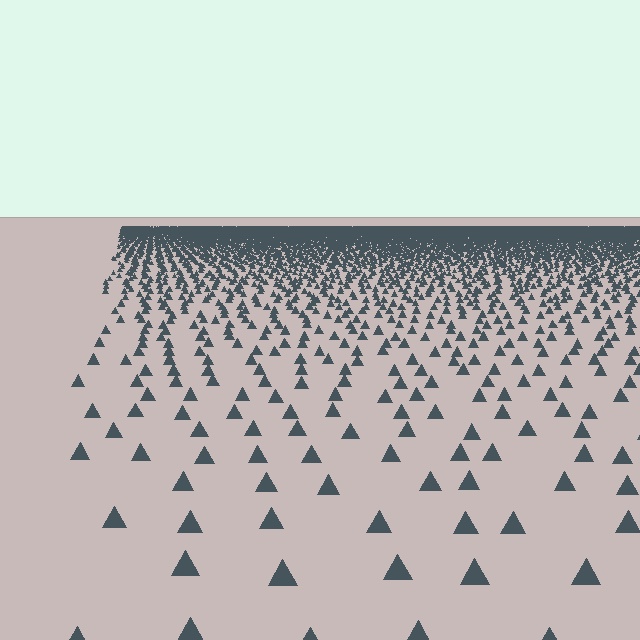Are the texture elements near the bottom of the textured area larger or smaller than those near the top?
Larger. Near the bottom, elements are closer to the viewer and appear at a bigger on-screen size.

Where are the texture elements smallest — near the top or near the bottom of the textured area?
Near the top.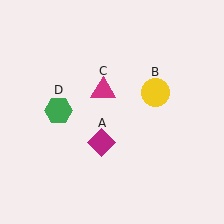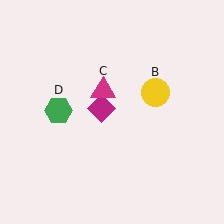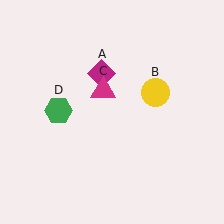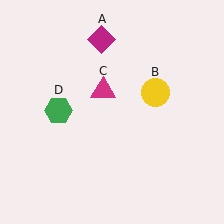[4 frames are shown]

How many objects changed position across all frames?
1 object changed position: magenta diamond (object A).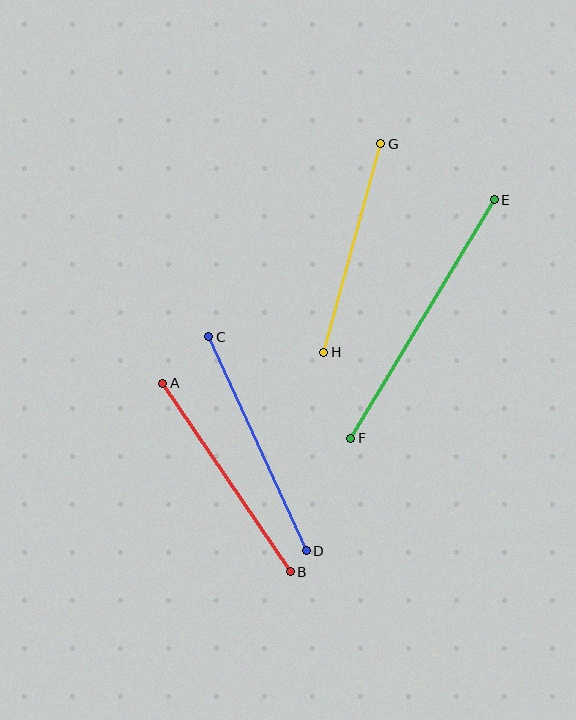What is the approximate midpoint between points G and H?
The midpoint is at approximately (352, 248) pixels.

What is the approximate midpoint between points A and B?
The midpoint is at approximately (227, 477) pixels.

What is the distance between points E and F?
The distance is approximately 278 pixels.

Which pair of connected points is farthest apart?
Points E and F are farthest apart.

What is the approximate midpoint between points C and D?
The midpoint is at approximately (258, 444) pixels.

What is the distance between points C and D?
The distance is approximately 235 pixels.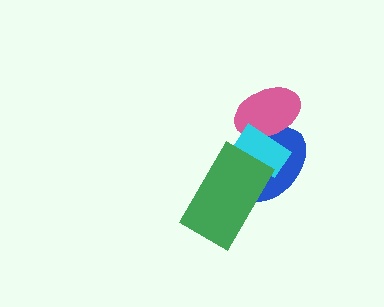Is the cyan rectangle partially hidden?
Yes, it is partially covered by another shape.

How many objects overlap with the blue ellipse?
3 objects overlap with the blue ellipse.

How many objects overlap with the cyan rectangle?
3 objects overlap with the cyan rectangle.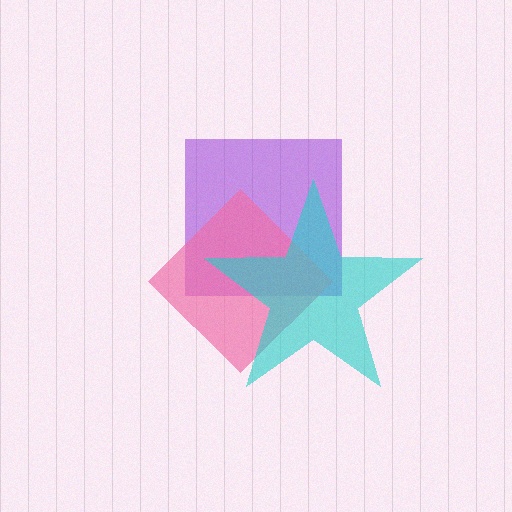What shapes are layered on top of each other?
The layered shapes are: a purple square, a pink diamond, a cyan star.